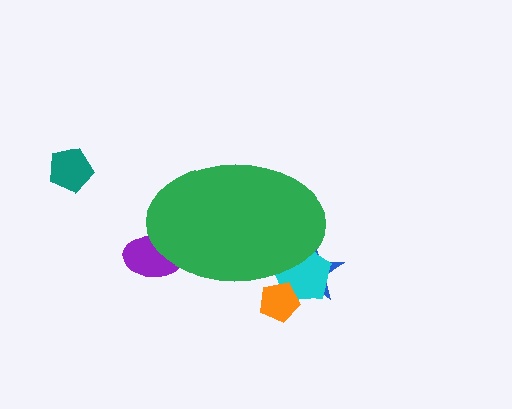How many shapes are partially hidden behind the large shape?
4 shapes are partially hidden.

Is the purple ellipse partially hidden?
Yes, the purple ellipse is partially hidden behind the green ellipse.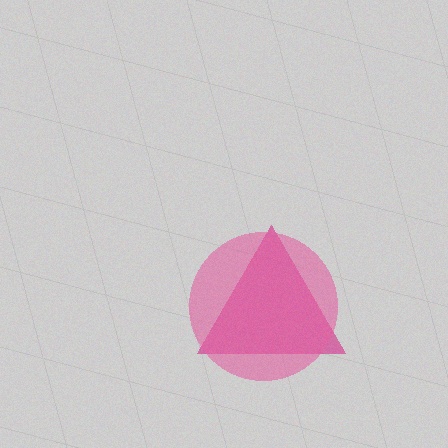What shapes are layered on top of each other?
The layered shapes are: a magenta triangle, a pink circle.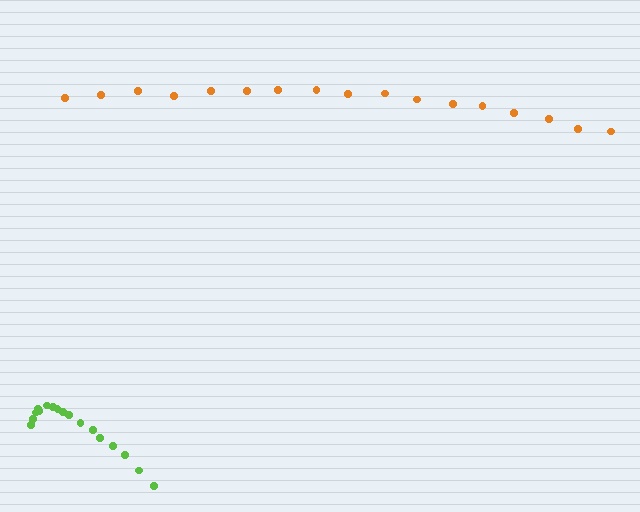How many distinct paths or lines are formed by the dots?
There are 2 distinct paths.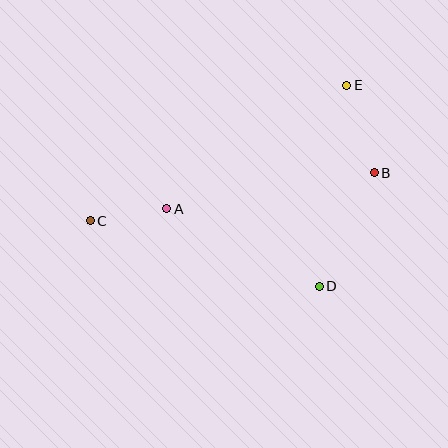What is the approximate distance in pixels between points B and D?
The distance between B and D is approximately 126 pixels.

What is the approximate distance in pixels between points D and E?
The distance between D and E is approximately 203 pixels.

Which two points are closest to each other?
Points A and C are closest to each other.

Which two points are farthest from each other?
Points C and E are farthest from each other.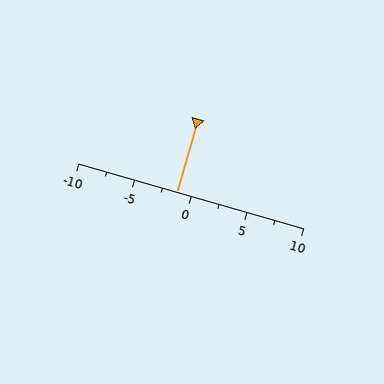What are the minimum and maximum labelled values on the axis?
The axis runs from -10 to 10.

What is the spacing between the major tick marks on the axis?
The major ticks are spaced 5 apart.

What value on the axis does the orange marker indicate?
The marker indicates approximately -1.2.